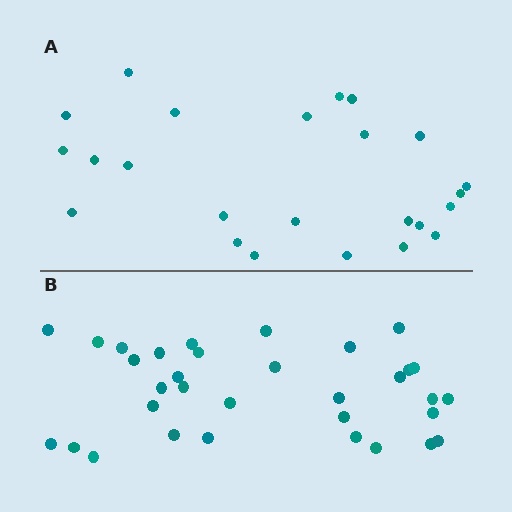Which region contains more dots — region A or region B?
Region B (the bottom region) has more dots.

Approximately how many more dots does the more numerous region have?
Region B has roughly 8 or so more dots than region A.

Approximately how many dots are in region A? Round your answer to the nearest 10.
About 20 dots. (The exact count is 24, which rounds to 20.)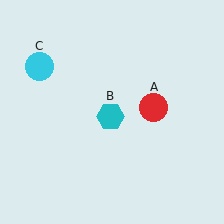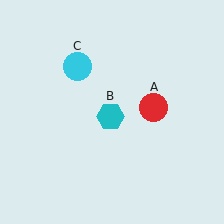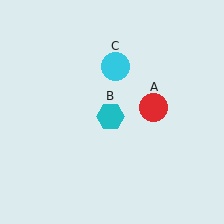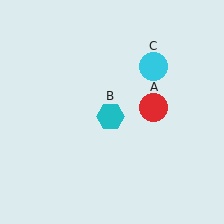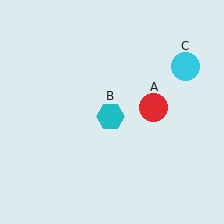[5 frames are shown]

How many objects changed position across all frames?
1 object changed position: cyan circle (object C).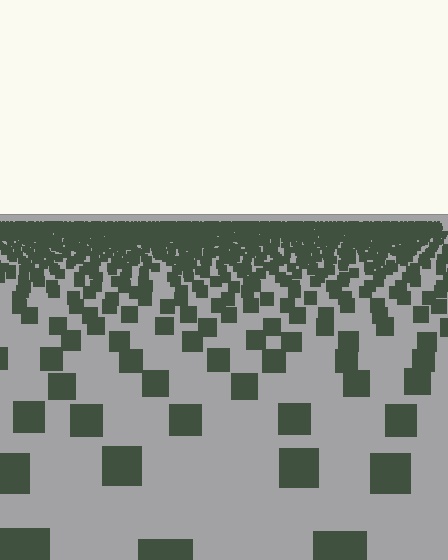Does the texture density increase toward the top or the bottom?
Density increases toward the top.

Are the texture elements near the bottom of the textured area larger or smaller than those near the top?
Larger. Near the bottom, elements are closer to the viewer and appear at a bigger on-screen size.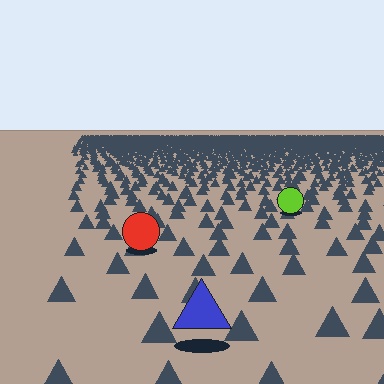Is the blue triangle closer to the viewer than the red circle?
Yes. The blue triangle is closer — you can tell from the texture gradient: the ground texture is coarser near it.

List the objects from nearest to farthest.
From nearest to farthest: the blue triangle, the red circle, the lime circle.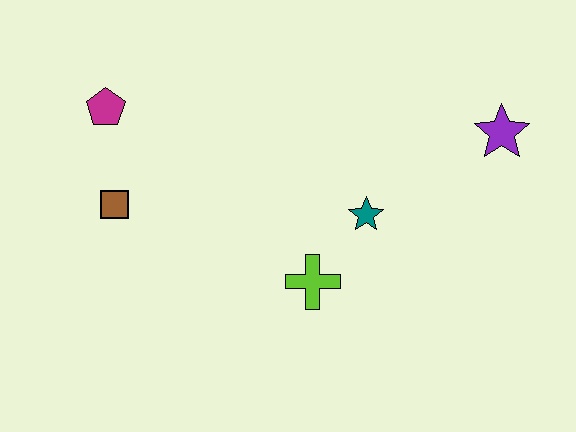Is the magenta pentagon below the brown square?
No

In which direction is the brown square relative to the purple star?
The brown square is to the left of the purple star.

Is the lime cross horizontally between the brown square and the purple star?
Yes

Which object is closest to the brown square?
The magenta pentagon is closest to the brown square.